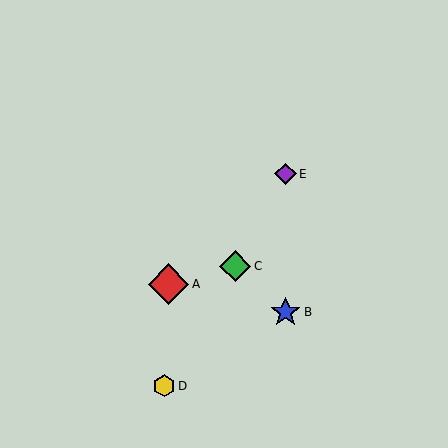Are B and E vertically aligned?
Yes, both are at x≈286.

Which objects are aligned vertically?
Objects B, E are aligned vertically.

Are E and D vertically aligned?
No, E is at x≈286 and D is at x≈164.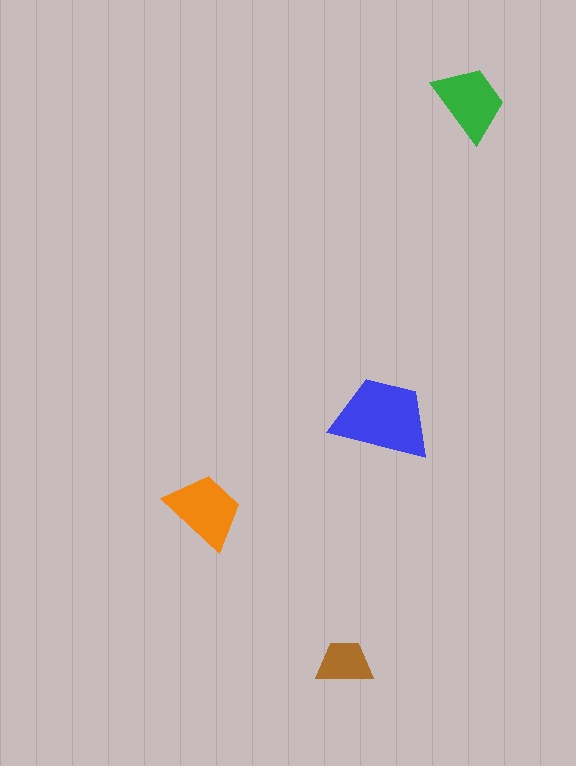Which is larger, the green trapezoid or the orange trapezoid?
The orange one.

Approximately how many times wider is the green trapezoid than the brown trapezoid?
About 1.5 times wider.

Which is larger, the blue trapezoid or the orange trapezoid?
The blue one.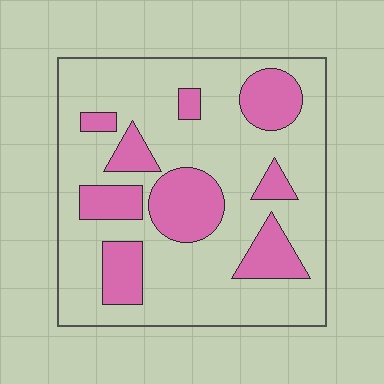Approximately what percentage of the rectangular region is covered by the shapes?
Approximately 25%.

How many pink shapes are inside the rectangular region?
9.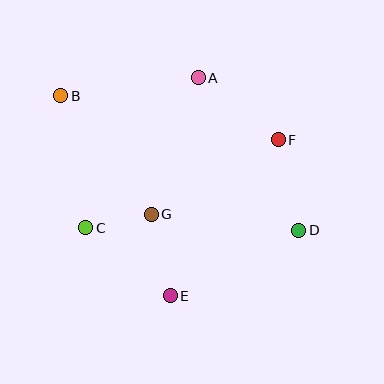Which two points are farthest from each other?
Points B and D are farthest from each other.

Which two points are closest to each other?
Points C and G are closest to each other.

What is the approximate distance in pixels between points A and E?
The distance between A and E is approximately 219 pixels.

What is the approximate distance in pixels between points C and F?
The distance between C and F is approximately 212 pixels.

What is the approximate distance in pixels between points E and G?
The distance between E and G is approximately 83 pixels.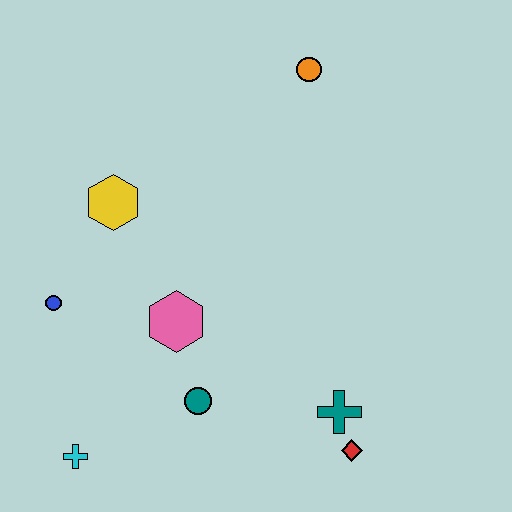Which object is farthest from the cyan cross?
The orange circle is farthest from the cyan cross.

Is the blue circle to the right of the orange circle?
No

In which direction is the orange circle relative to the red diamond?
The orange circle is above the red diamond.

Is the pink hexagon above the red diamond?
Yes